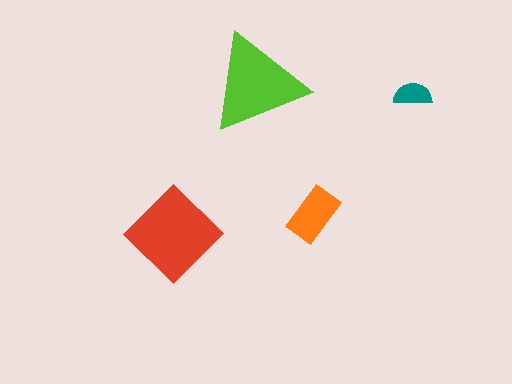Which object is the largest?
The red diamond.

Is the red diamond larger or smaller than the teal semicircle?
Larger.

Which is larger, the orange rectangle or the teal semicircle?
The orange rectangle.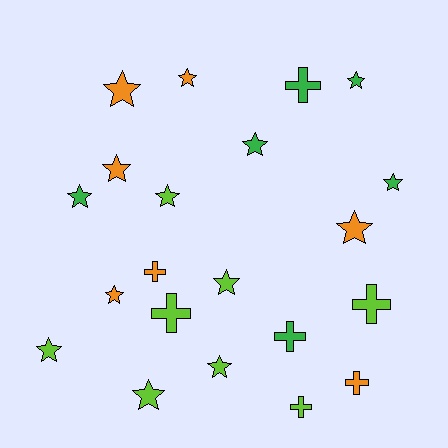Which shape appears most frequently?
Star, with 14 objects.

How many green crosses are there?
There are 2 green crosses.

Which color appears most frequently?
Lime, with 8 objects.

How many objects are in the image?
There are 21 objects.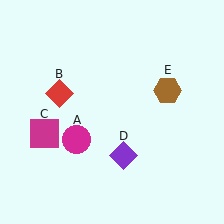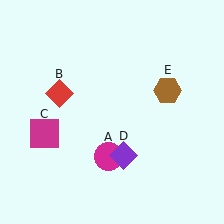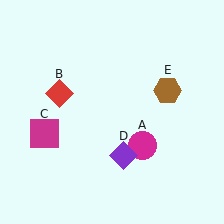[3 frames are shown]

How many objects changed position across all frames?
1 object changed position: magenta circle (object A).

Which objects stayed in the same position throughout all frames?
Red diamond (object B) and magenta square (object C) and purple diamond (object D) and brown hexagon (object E) remained stationary.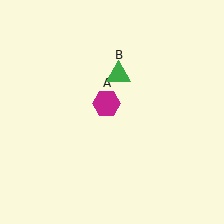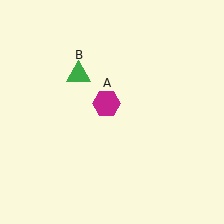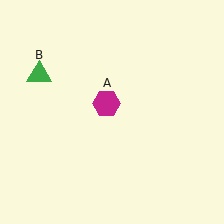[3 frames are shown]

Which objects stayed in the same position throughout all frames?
Magenta hexagon (object A) remained stationary.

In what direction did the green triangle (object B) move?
The green triangle (object B) moved left.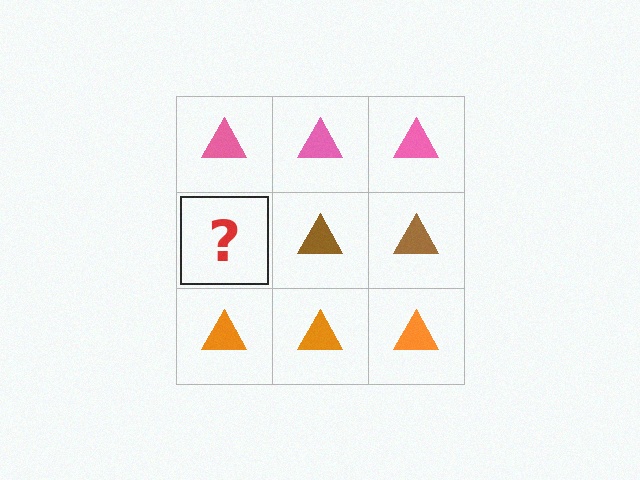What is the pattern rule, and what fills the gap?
The rule is that each row has a consistent color. The gap should be filled with a brown triangle.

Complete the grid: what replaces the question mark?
The question mark should be replaced with a brown triangle.